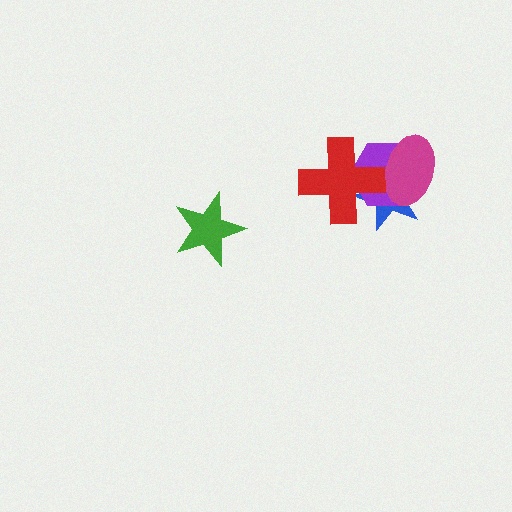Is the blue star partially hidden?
Yes, it is partially covered by another shape.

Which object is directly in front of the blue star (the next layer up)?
The purple hexagon is directly in front of the blue star.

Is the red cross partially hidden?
No, no other shape covers it.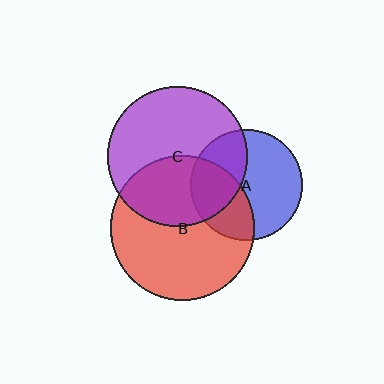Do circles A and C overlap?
Yes.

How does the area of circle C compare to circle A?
Approximately 1.6 times.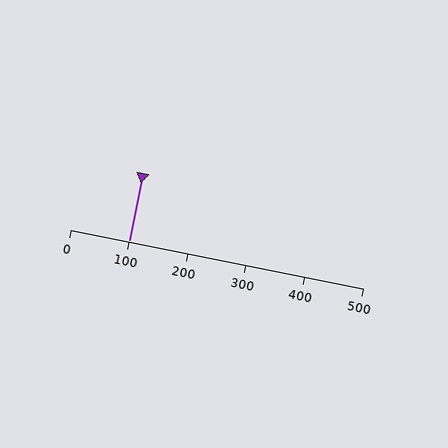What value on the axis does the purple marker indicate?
The marker indicates approximately 100.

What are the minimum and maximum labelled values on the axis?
The axis runs from 0 to 500.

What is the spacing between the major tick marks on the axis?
The major ticks are spaced 100 apart.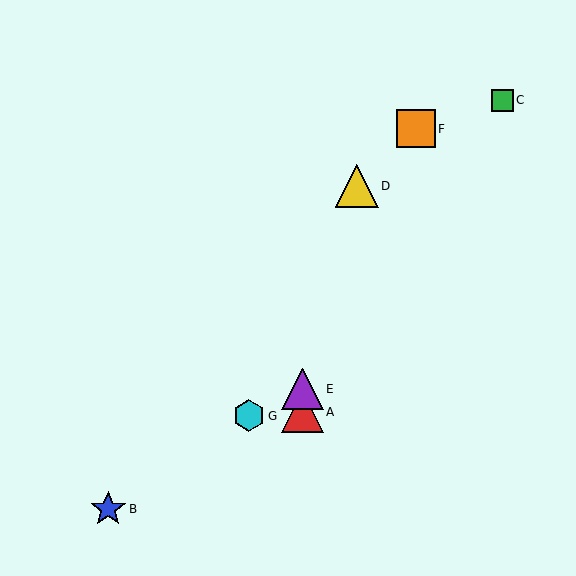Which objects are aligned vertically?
Objects A, E are aligned vertically.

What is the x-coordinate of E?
Object E is at x≈303.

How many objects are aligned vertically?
2 objects (A, E) are aligned vertically.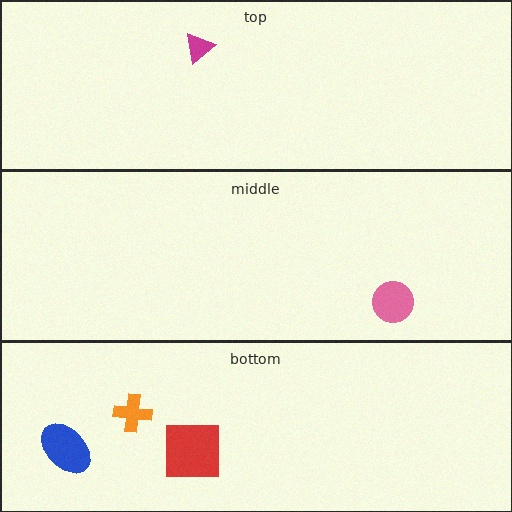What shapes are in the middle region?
The pink circle.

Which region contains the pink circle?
The middle region.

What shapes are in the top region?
The magenta triangle.